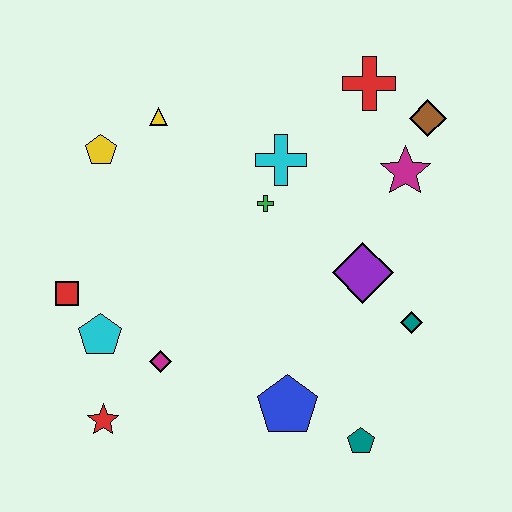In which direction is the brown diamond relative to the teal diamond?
The brown diamond is above the teal diamond.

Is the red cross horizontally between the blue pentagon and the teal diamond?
Yes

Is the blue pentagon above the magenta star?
No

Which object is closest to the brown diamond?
The magenta star is closest to the brown diamond.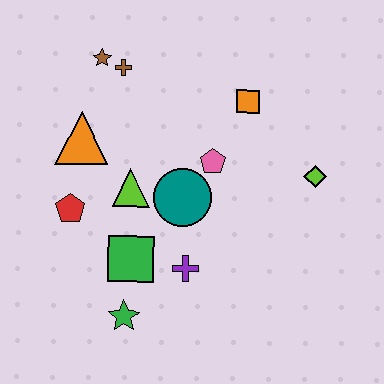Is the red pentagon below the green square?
No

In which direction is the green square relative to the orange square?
The green square is below the orange square.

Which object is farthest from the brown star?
The green star is farthest from the brown star.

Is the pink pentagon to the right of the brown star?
Yes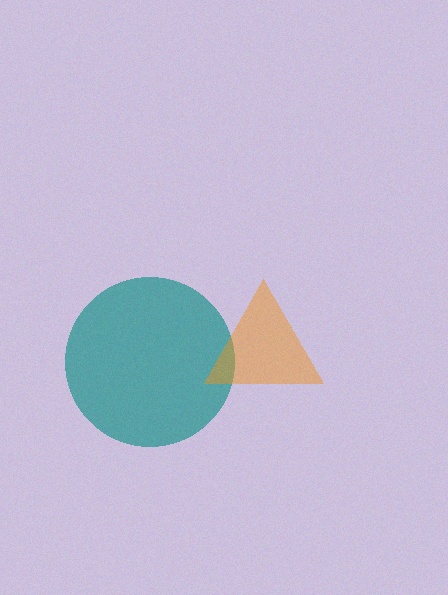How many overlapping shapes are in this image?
There are 2 overlapping shapes in the image.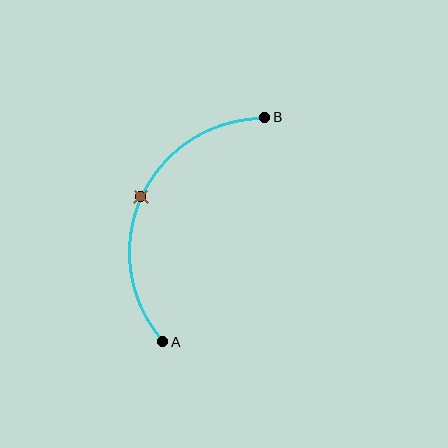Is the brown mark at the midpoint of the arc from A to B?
Yes. The brown mark lies on the arc at equal arc-length from both A and B — it is the arc midpoint.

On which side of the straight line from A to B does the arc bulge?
The arc bulges to the left of the straight line connecting A and B.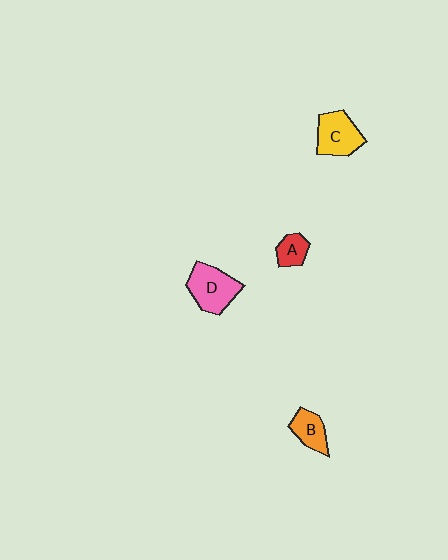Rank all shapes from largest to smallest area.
From largest to smallest: D (pink), C (yellow), B (orange), A (red).